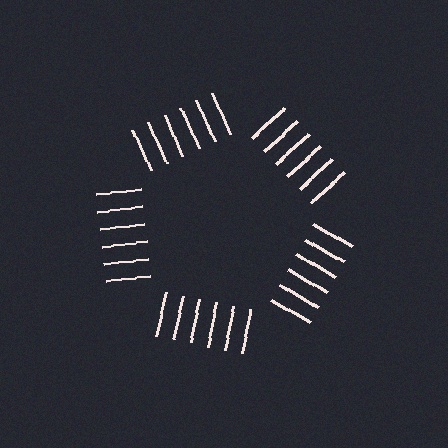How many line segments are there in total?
30 — 6 along each of the 5 edges.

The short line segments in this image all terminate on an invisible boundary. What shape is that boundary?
An illusory pentagon — the line segments terminate on its edges but no continuous stroke is drawn.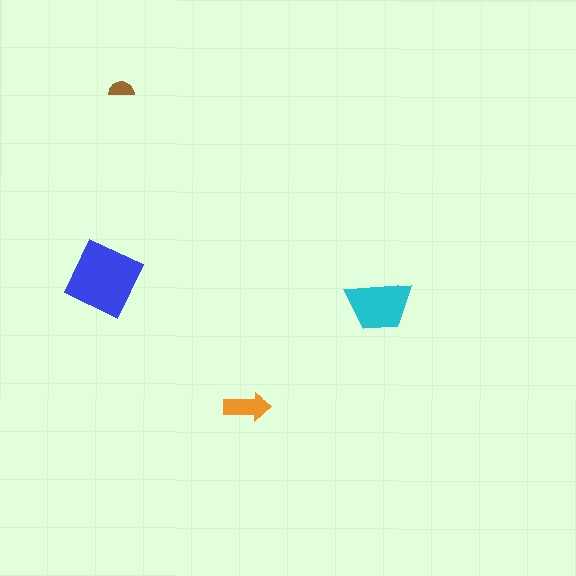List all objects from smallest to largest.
The brown semicircle, the orange arrow, the cyan trapezoid, the blue diamond.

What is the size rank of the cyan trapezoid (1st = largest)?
2nd.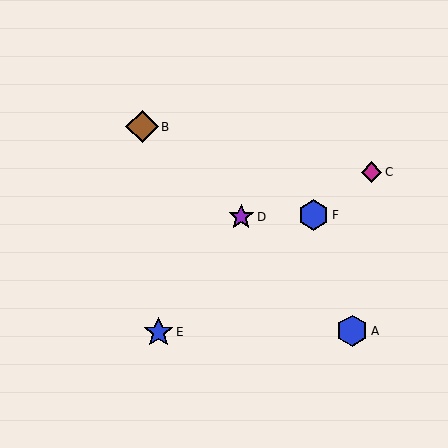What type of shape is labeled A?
Shape A is a blue hexagon.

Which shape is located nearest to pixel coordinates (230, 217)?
The purple star (labeled D) at (241, 217) is nearest to that location.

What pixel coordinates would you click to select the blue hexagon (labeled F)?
Click at (314, 215) to select the blue hexagon F.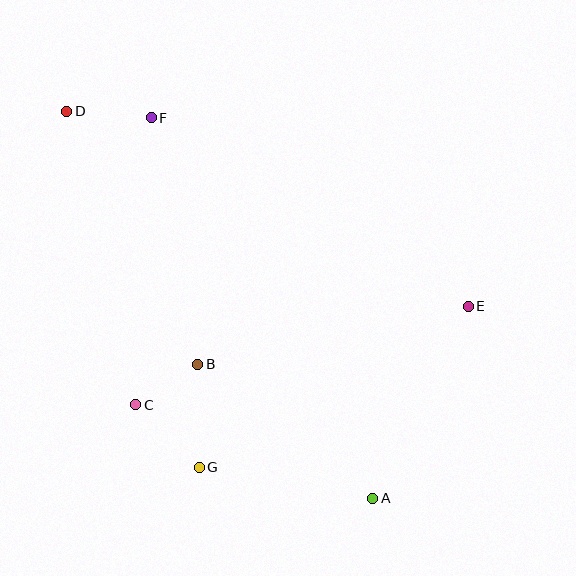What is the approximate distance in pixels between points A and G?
The distance between A and G is approximately 176 pixels.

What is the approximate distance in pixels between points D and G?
The distance between D and G is approximately 380 pixels.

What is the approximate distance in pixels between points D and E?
The distance between D and E is approximately 446 pixels.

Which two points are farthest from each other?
Points A and D are farthest from each other.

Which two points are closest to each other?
Points B and C are closest to each other.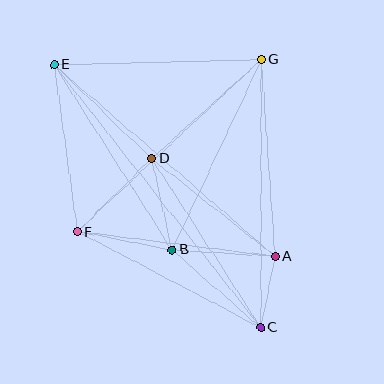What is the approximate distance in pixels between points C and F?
The distance between C and F is approximately 207 pixels.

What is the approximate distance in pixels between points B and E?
The distance between B and E is approximately 219 pixels.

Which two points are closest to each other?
Points A and C are closest to each other.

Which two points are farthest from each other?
Points C and E are farthest from each other.